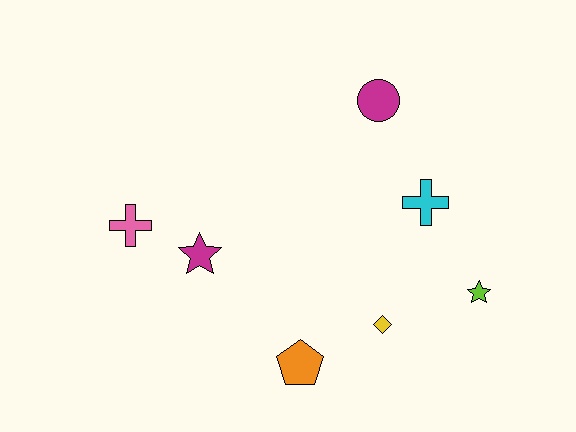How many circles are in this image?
There is 1 circle.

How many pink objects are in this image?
There is 1 pink object.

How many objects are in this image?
There are 7 objects.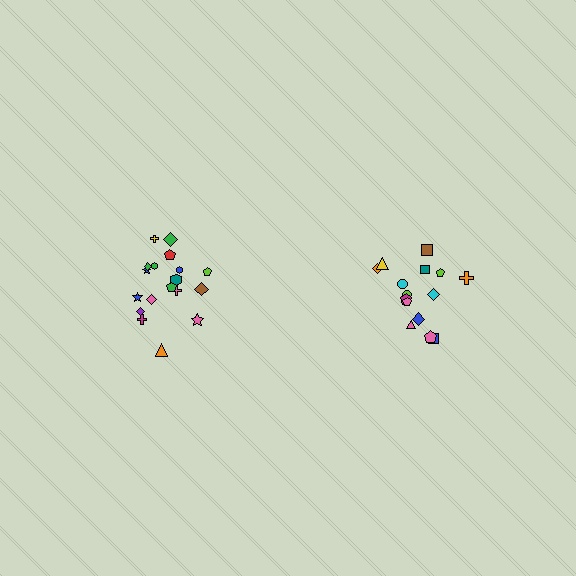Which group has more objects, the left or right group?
The left group.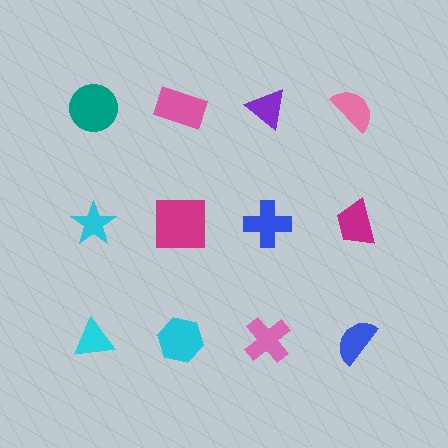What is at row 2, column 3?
A blue cross.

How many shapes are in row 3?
4 shapes.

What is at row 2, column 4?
A magenta trapezoid.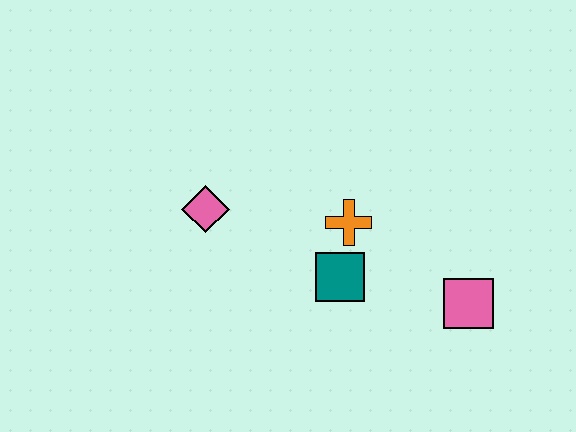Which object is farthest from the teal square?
The pink diamond is farthest from the teal square.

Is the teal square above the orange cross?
No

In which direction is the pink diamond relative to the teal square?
The pink diamond is to the left of the teal square.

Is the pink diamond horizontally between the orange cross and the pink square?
No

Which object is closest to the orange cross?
The teal square is closest to the orange cross.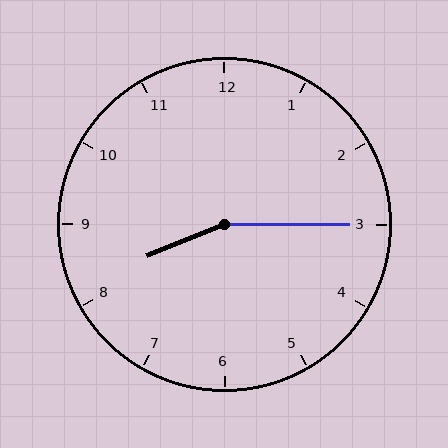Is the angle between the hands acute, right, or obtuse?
It is obtuse.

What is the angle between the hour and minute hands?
Approximately 158 degrees.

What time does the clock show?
8:15.